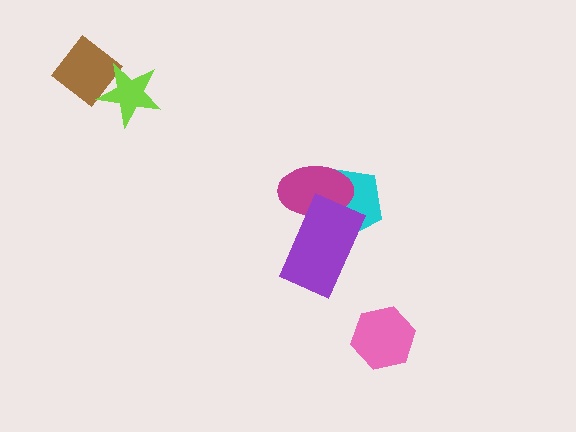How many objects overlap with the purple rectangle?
2 objects overlap with the purple rectangle.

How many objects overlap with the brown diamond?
1 object overlaps with the brown diamond.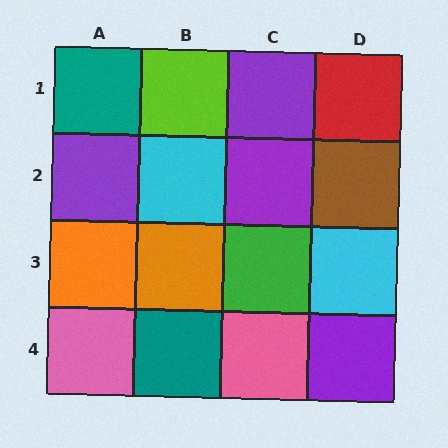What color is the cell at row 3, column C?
Green.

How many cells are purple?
4 cells are purple.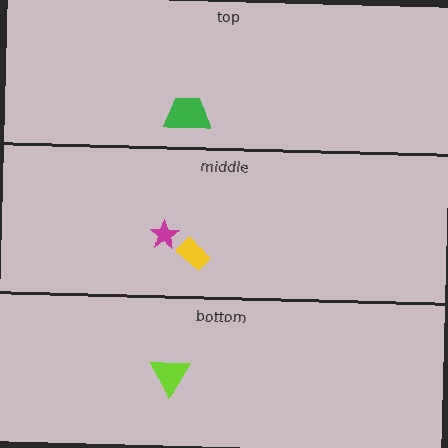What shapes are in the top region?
The green trapezoid.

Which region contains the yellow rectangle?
The middle region.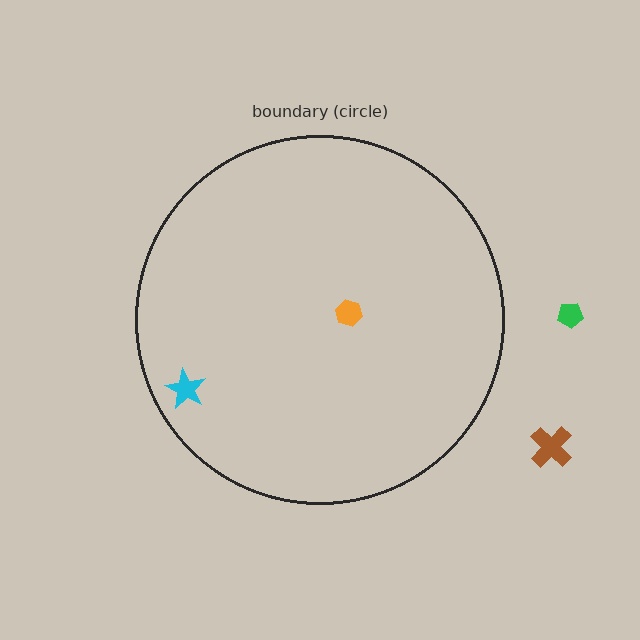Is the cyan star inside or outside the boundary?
Inside.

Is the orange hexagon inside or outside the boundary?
Inside.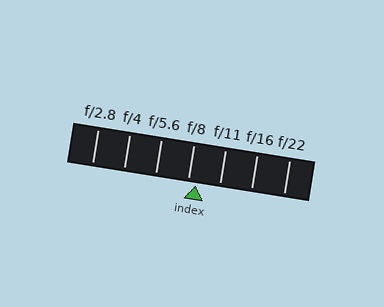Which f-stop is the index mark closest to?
The index mark is closest to f/8.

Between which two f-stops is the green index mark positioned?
The index mark is between f/8 and f/11.